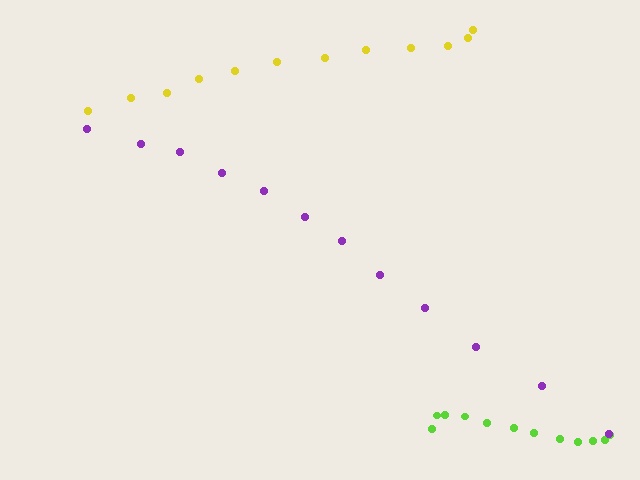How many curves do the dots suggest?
There are 3 distinct paths.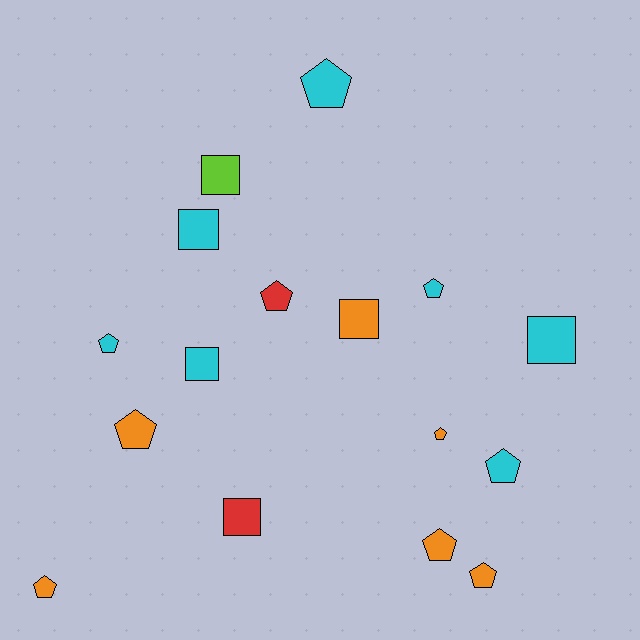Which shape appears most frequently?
Pentagon, with 10 objects.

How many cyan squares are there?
There are 3 cyan squares.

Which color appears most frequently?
Cyan, with 7 objects.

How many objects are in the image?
There are 16 objects.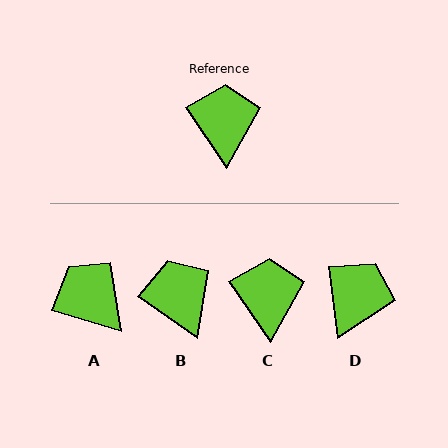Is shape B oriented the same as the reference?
No, it is off by about 20 degrees.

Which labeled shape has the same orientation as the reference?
C.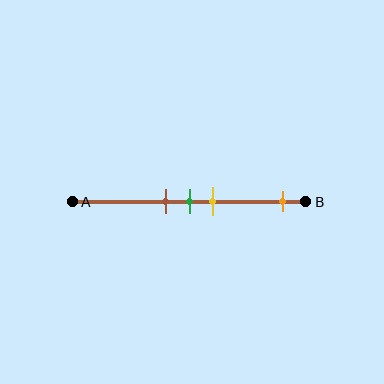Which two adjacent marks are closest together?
The brown and green marks are the closest adjacent pair.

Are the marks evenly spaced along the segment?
No, the marks are not evenly spaced.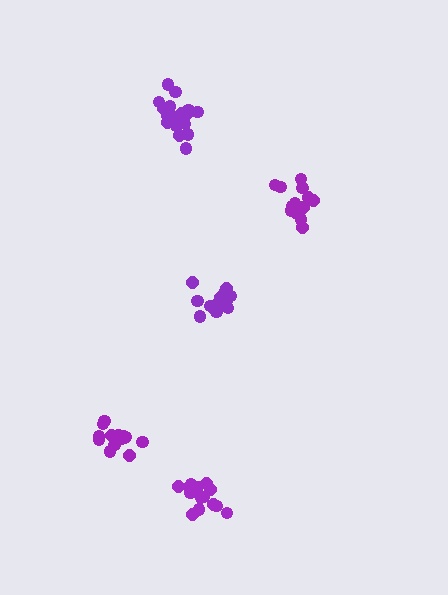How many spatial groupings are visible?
There are 5 spatial groupings.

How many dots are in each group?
Group 1: 13 dots, Group 2: 17 dots, Group 3: 15 dots, Group 4: 15 dots, Group 5: 15 dots (75 total).